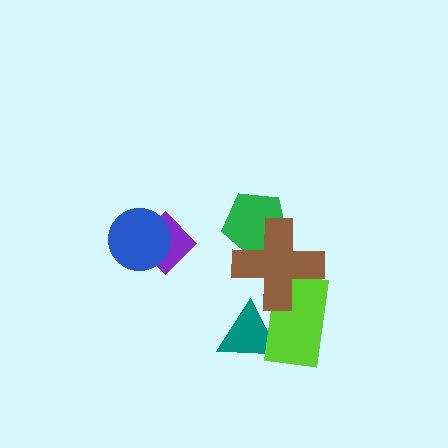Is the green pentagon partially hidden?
Yes, it is partially covered by another shape.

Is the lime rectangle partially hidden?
Yes, it is partially covered by another shape.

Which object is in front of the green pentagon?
The brown cross is in front of the green pentagon.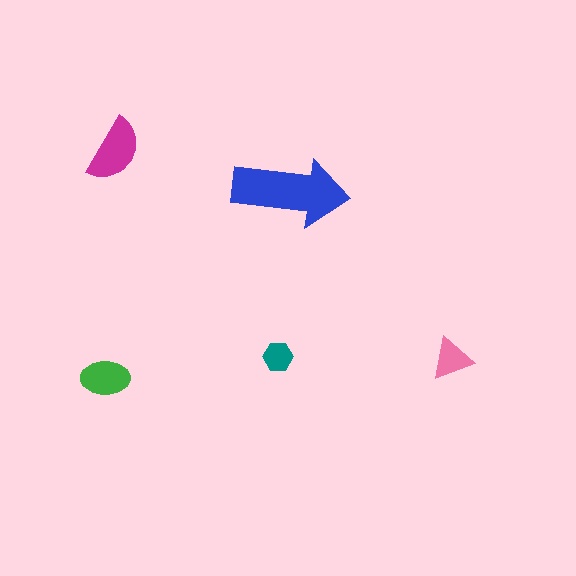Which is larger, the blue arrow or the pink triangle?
The blue arrow.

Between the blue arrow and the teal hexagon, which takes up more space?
The blue arrow.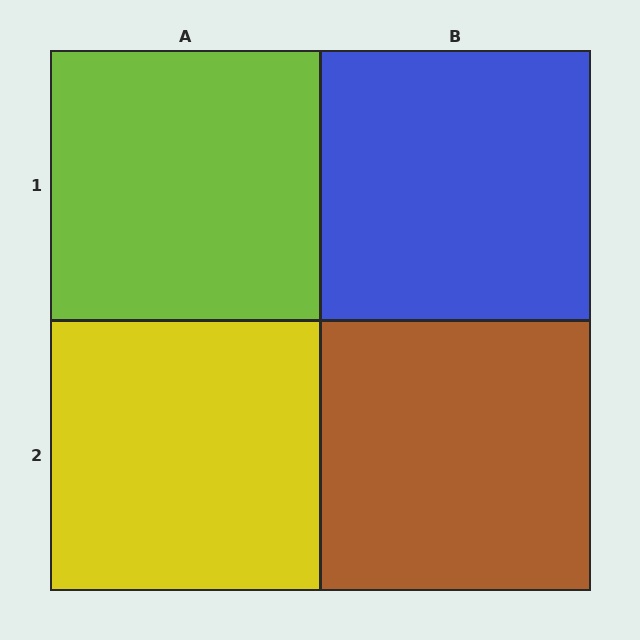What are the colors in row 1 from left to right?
Lime, blue.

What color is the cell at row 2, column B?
Brown.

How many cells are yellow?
1 cell is yellow.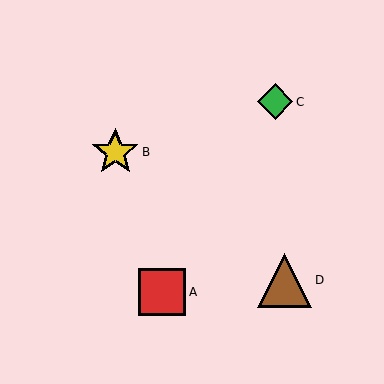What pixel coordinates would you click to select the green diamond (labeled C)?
Click at (275, 102) to select the green diamond C.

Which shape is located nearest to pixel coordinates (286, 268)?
The brown triangle (labeled D) at (285, 280) is nearest to that location.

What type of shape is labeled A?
Shape A is a red square.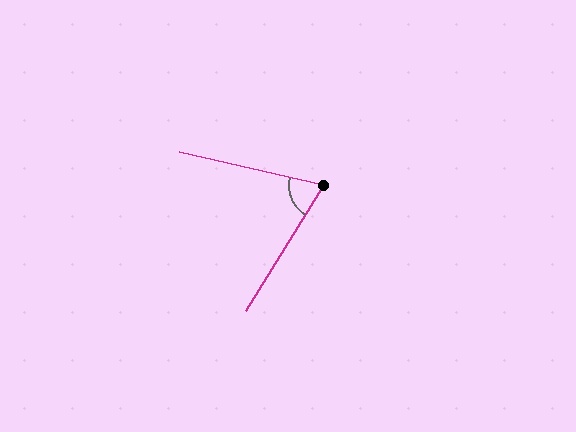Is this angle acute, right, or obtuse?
It is acute.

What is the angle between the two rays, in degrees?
Approximately 71 degrees.